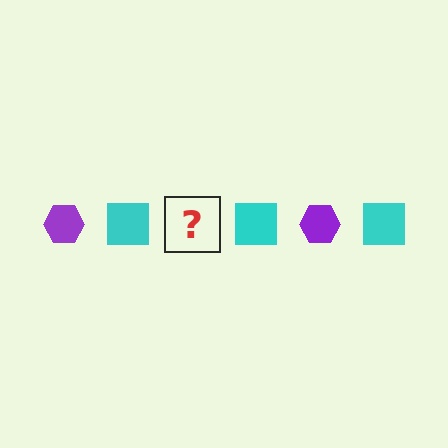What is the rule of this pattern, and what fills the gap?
The rule is that the pattern alternates between purple hexagon and cyan square. The gap should be filled with a purple hexagon.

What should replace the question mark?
The question mark should be replaced with a purple hexagon.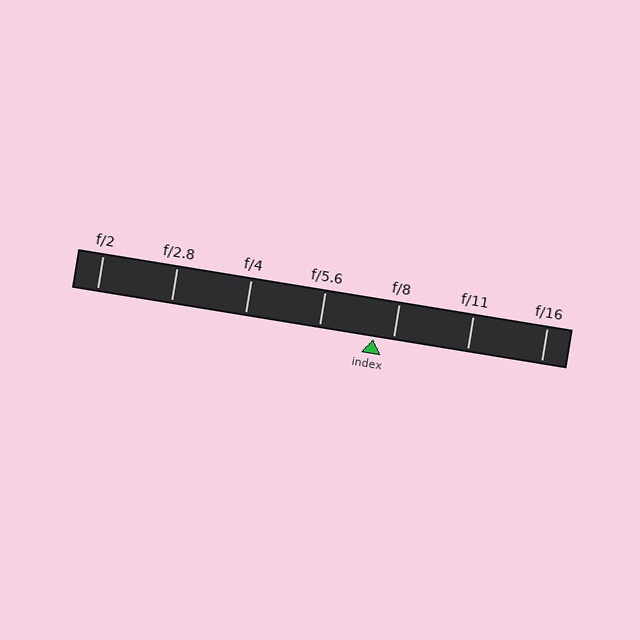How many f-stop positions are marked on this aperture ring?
There are 7 f-stop positions marked.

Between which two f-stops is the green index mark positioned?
The index mark is between f/5.6 and f/8.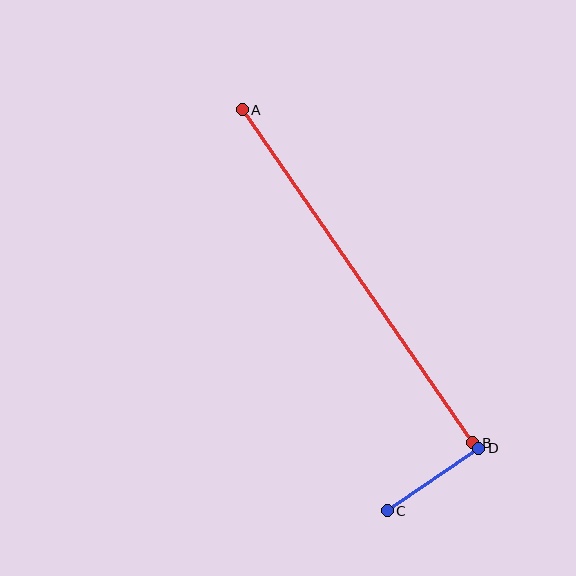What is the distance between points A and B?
The distance is approximately 405 pixels.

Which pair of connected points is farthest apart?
Points A and B are farthest apart.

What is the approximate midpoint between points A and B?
The midpoint is at approximately (358, 276) pixels.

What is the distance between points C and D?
The distance is approximately 111 pixels.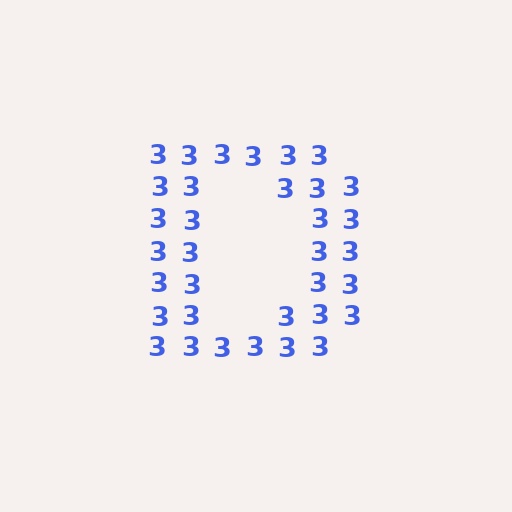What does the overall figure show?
The overall figure shows the letter D.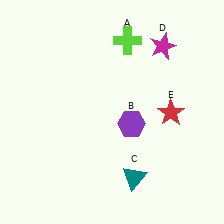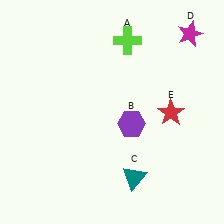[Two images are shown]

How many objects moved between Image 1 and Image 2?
1 object moved between the two images.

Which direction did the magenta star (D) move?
The magenta star (D) moved right.